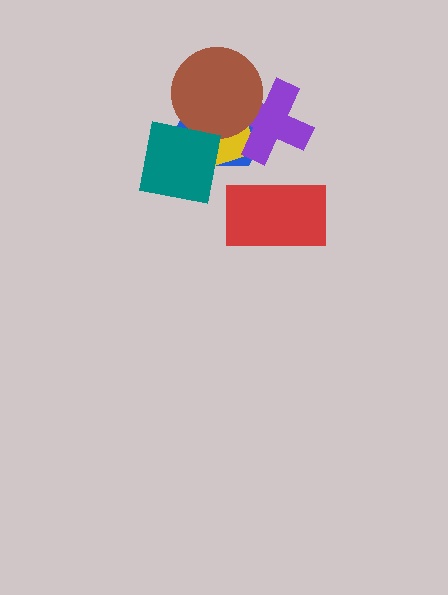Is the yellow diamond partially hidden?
Yes, it is partially covered by another shape.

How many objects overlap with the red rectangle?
0 objects overlap with the red rectangle.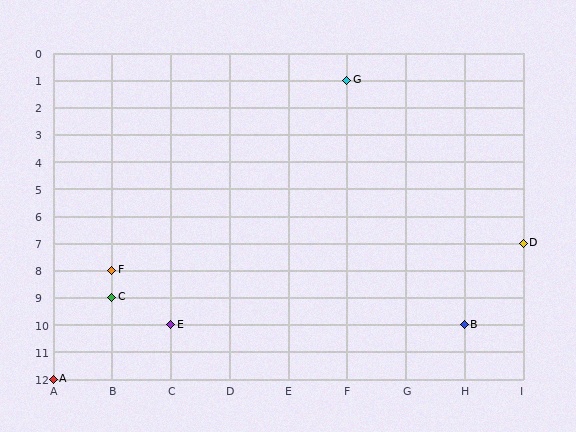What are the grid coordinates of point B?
Point B is at grid coordinates (H, 10).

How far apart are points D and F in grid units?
Points D and F are 7 columns and 1 row apart (about 7.1 grid units diagonally).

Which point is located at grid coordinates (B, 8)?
Point F is at (B, 8).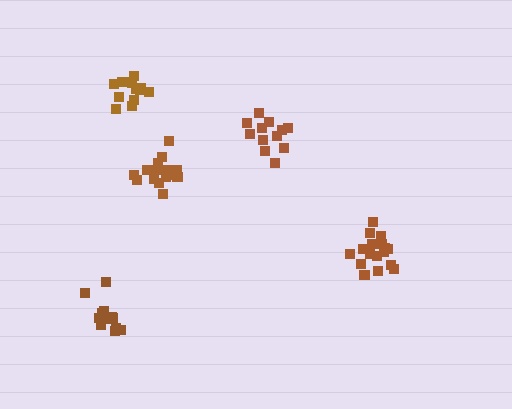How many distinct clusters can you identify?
There are 5 distinct clusters.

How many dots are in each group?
Group 1: 12 dots, Group 2: 18 dots, Group 3: 16 dots, Group 4: 12 dots, Group 5: 13 dots (71 total).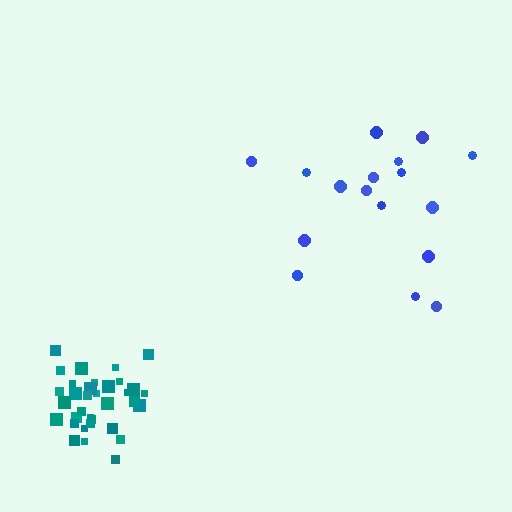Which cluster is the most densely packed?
Teal.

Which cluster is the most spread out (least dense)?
Blue.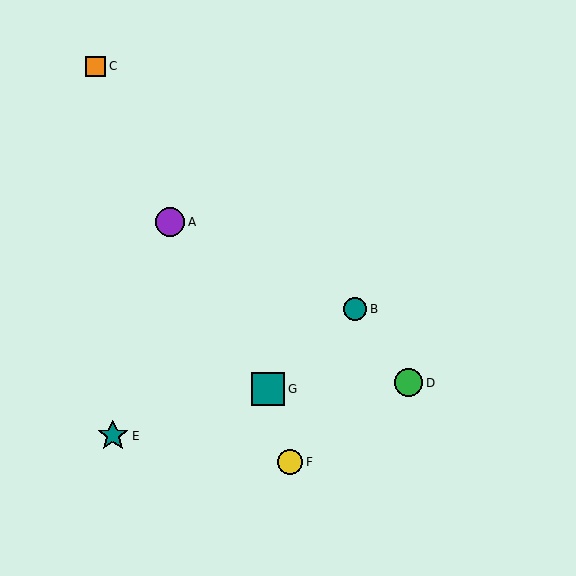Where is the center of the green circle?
The center of the green circle is at (408, 383).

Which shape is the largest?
The teal square (labeled G) is the largest.